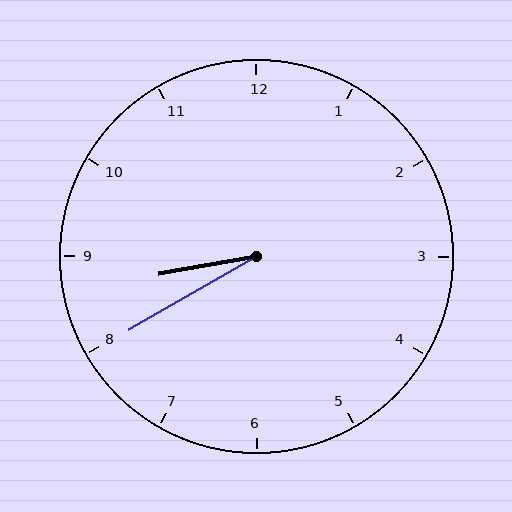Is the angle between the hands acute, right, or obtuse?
It is acute.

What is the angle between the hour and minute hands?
Approximately 20 degrees.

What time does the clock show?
8:40.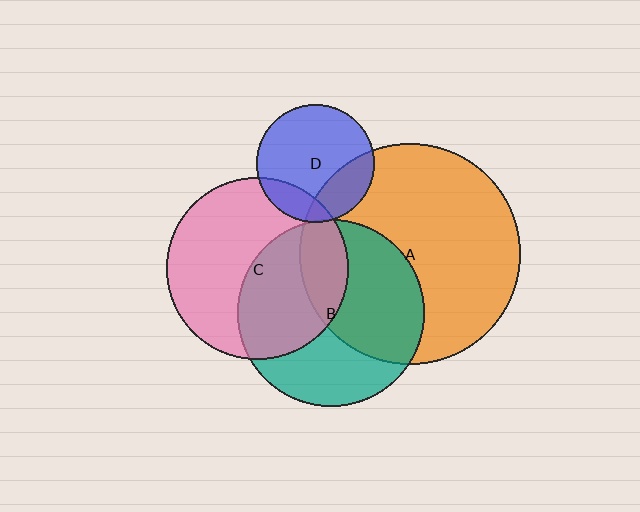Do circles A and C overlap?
Yes.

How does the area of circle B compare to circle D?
Approximately 2.5 times.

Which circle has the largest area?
Circle A (orange).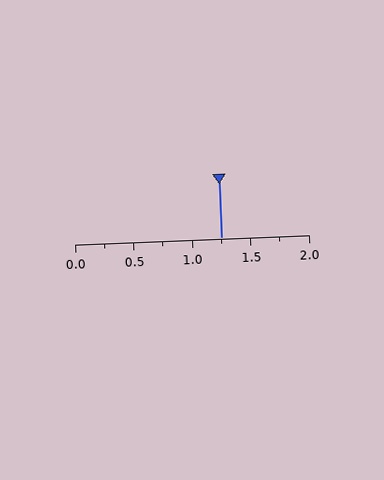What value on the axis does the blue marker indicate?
The marker indicates approximately 1.25.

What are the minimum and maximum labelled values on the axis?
The axis runs from 0.0 to 2.0.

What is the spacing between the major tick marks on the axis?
The major ticks are spaced 0.5 apart.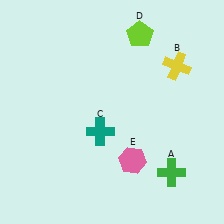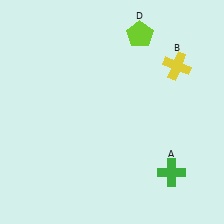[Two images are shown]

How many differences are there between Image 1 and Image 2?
There are 2 differences between the two images.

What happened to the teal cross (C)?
The teal cross (C) was removed in Image 2. It was in the bottom-left area of Image 1.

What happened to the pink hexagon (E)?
The pink hexagon (E) was removed in Image 2. It was in the bottom-right area of Image 1.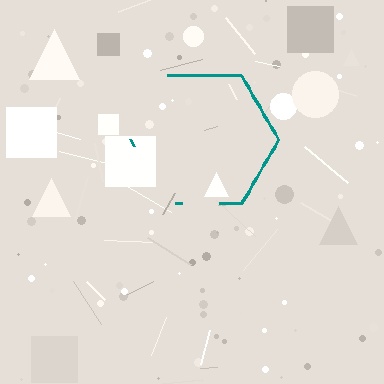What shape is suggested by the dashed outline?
The dashed outline suggests a hexagon.